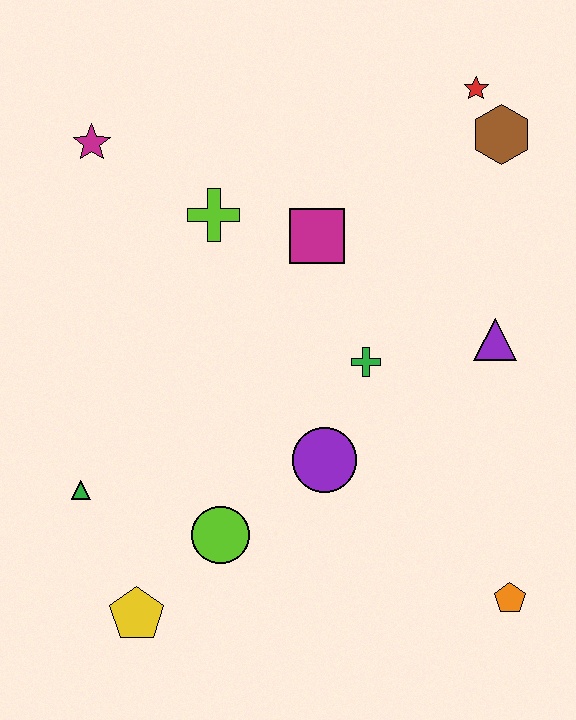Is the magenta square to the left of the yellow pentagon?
No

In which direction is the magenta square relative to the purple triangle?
The magenta square is to the left of the purple triangle.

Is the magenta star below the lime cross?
No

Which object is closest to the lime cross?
The magenta square is closest to the lime cross.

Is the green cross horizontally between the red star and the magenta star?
Yes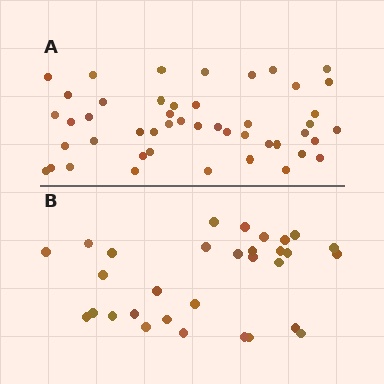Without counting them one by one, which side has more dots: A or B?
Region A (the top region) has more dots.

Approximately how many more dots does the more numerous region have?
Region A has approximately 15 more dots than region B.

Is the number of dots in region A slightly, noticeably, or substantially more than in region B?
Region A has substantially more. The ratio is roughly 1.5 to 1.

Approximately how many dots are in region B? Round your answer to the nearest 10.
About 30 dots. (The exact count is 31, which rounds to 30.)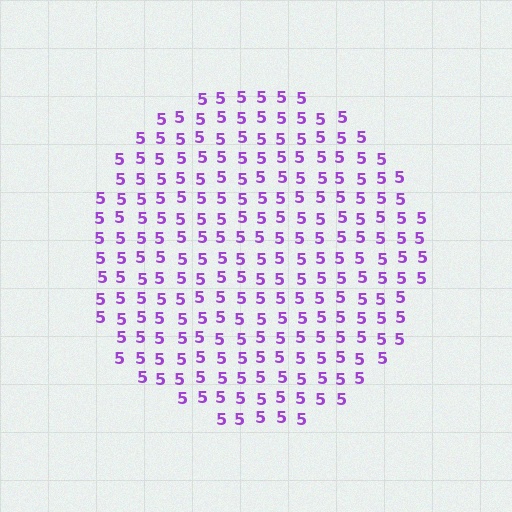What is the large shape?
The large shape is a circle.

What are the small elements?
The small elements are digit 5's.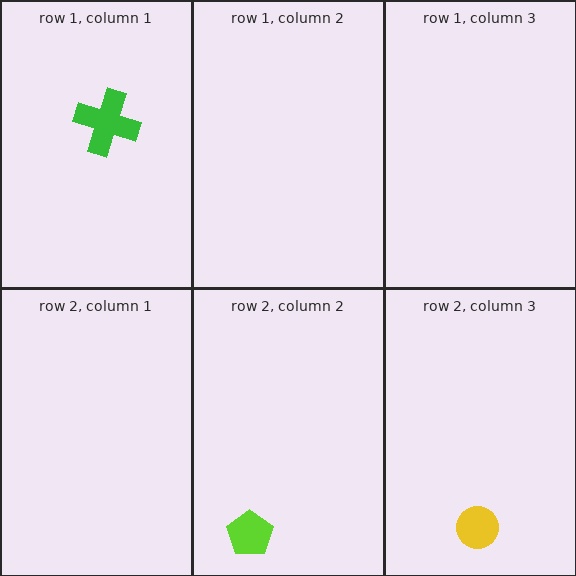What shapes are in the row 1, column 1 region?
The green cross.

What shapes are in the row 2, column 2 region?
The lime pentagon.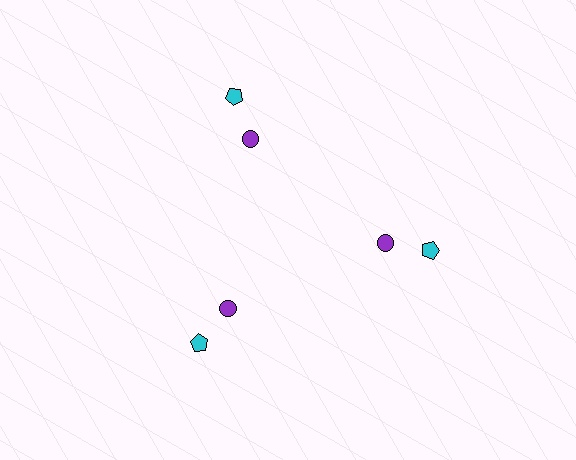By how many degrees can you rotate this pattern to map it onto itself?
The pattern maps onto itself every 120 degrees of rotation.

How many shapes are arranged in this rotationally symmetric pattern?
There are 6 shapes, arranged in 3 groups of 2.